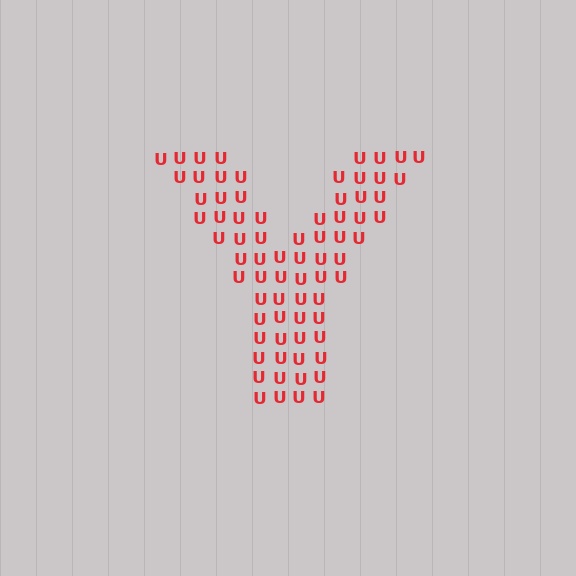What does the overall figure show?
The overall figure shows the letter Y.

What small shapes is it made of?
It is made of small letter U's.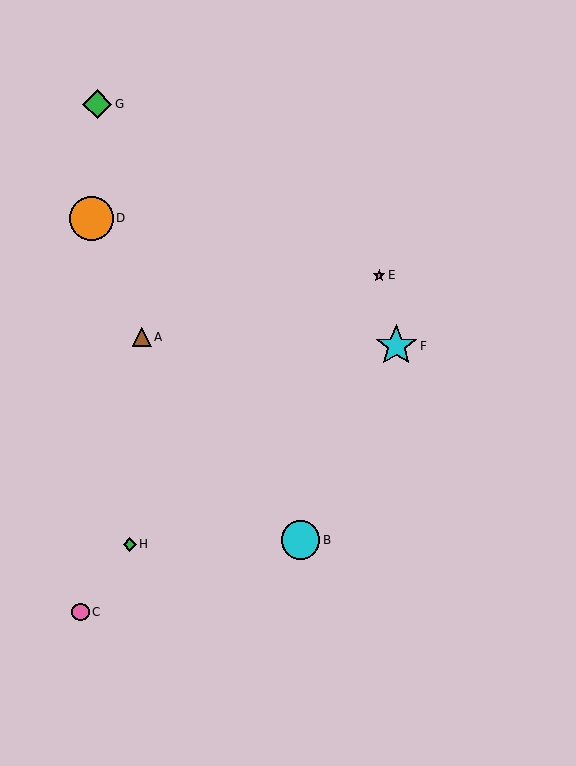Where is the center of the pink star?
The center of the pink star is at (379, 275).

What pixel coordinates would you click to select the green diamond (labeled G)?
Click at (97, 104) to select the green diamond G.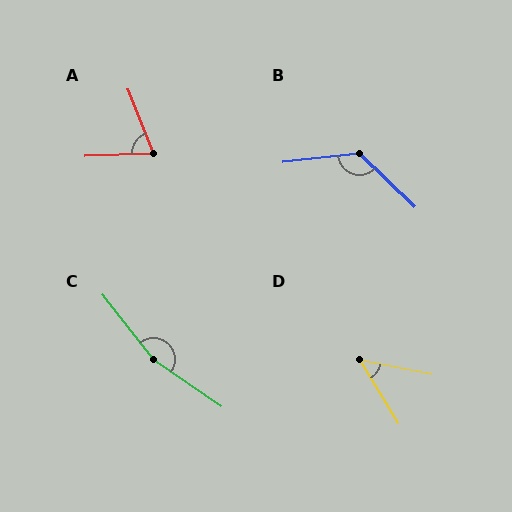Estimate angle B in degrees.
Approximately 130 degrees.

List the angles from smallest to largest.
D (47°), A (70°), B (130°), C (163°).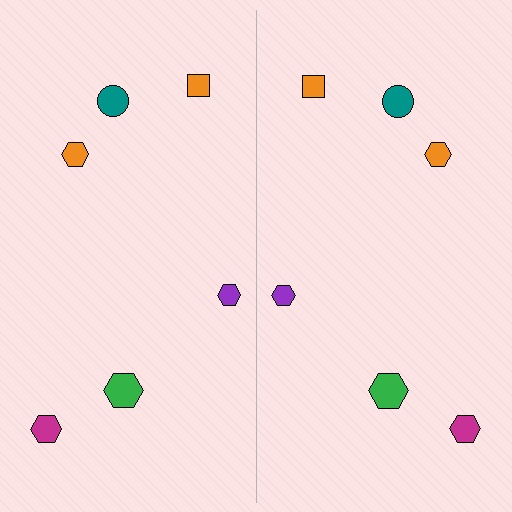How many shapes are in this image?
There are 12 shapes in this image.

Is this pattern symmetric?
Yes, this pattern has bilateral (reflection) symmetry.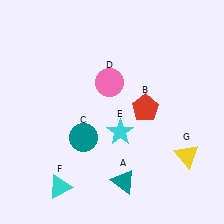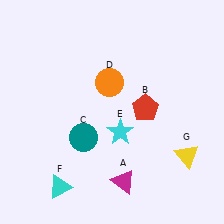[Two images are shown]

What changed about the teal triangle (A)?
In Image 1, A is teal. In Image 2, it changed to magenta.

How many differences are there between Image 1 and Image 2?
There are 2 differences between the two images.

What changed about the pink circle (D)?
In Image 1, D is pink. In Image 2, it changed to orange.